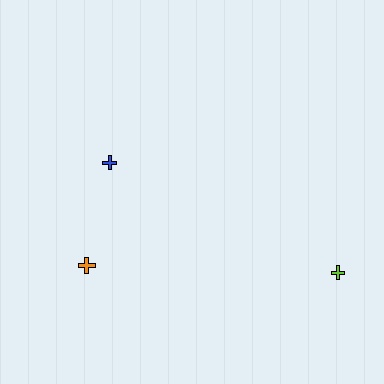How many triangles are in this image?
There are no triangles.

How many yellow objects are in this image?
There are no yellow objects.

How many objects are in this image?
There are 3 objects.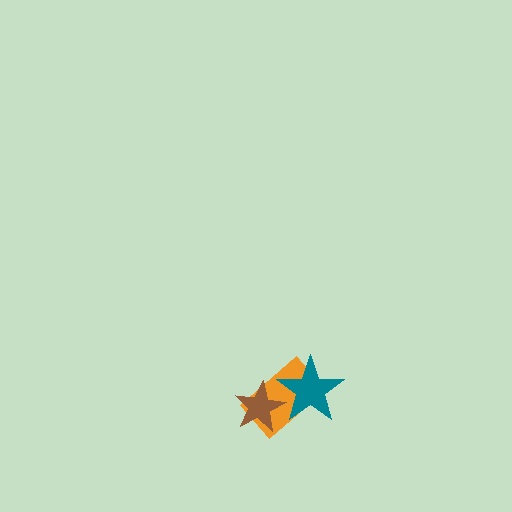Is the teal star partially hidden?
Yes, it is partially covered by another shape.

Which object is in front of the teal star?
The brown star is in front of the teal star.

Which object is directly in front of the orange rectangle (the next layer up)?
The teal star is directly in front of the orange rectangle.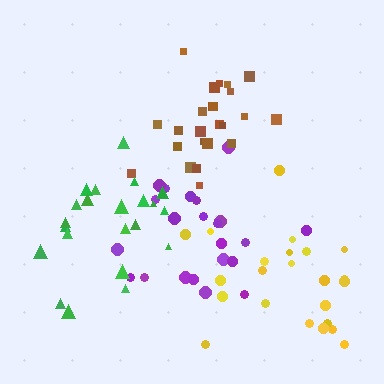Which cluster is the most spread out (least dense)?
Yellow.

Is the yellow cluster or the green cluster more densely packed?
Green.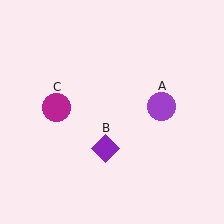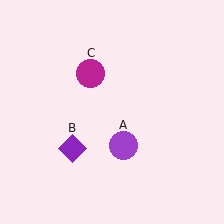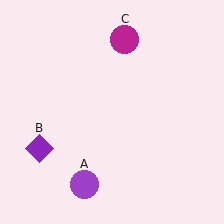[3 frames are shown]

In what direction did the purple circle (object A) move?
The purple circle (object A) moved down and to the left.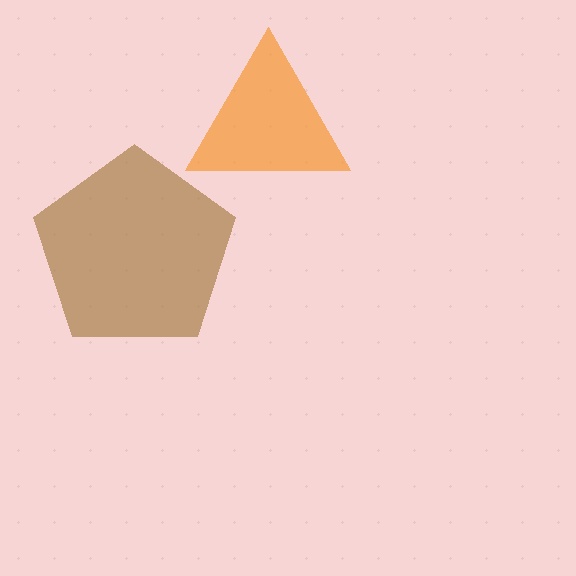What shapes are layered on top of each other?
The layered shapes are: a brown pentagon, an orange triangle.